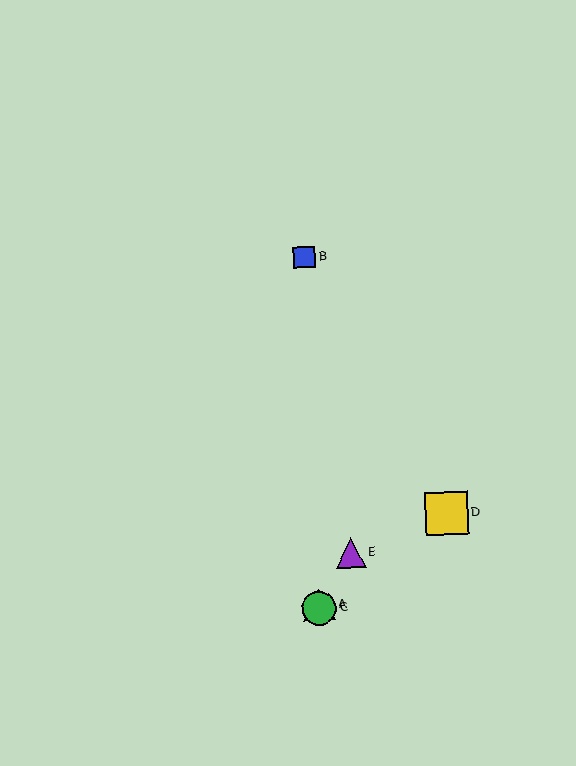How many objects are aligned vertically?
3 objects (A, B, C) are aligned vertically.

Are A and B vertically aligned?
Yes, both are at x≈319.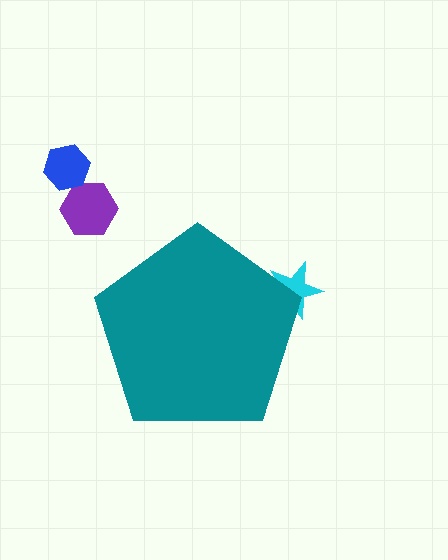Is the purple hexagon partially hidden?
No, the purple hexagon is fully visible.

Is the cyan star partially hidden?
Yes, the cyan star is partially hidden behind the teal pentagon.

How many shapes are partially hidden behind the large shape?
1 shape is partially hidden.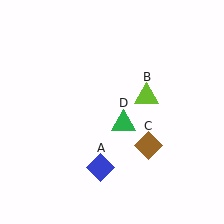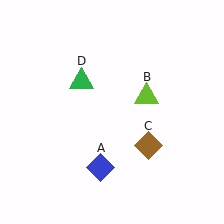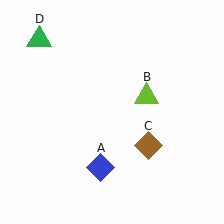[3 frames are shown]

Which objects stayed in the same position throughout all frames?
Blue diamond (object A) and lime triangle (object B) and brown diamond (object C) remained stationary.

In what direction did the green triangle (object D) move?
The green triangle (object D) moved up and to the left.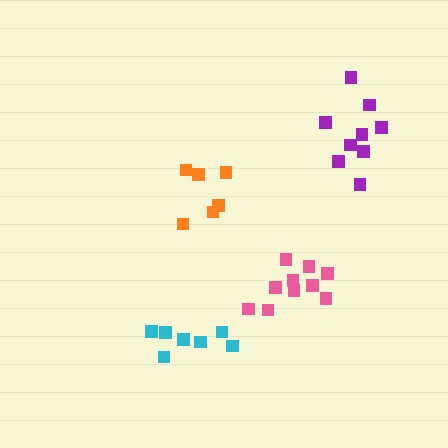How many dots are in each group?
Group 1: 10 dots, Group 2: 9 dots, Group 3: 7 dots, Group 4: 6 dots (32 total).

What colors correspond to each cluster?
The clusters are colored: pink, purple, cyan, orange.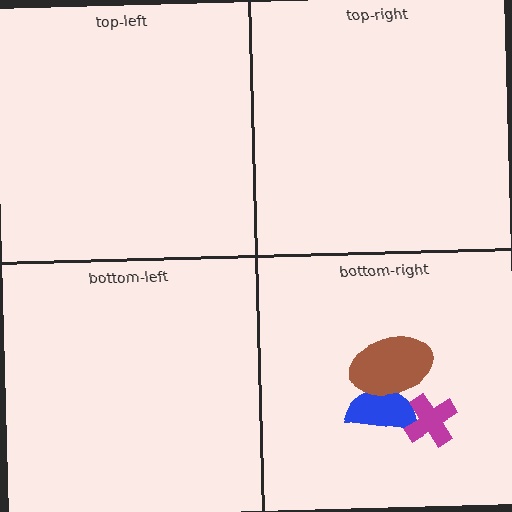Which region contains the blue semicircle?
The bottom-right region.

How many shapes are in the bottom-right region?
3.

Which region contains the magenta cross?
The bottom-right region.